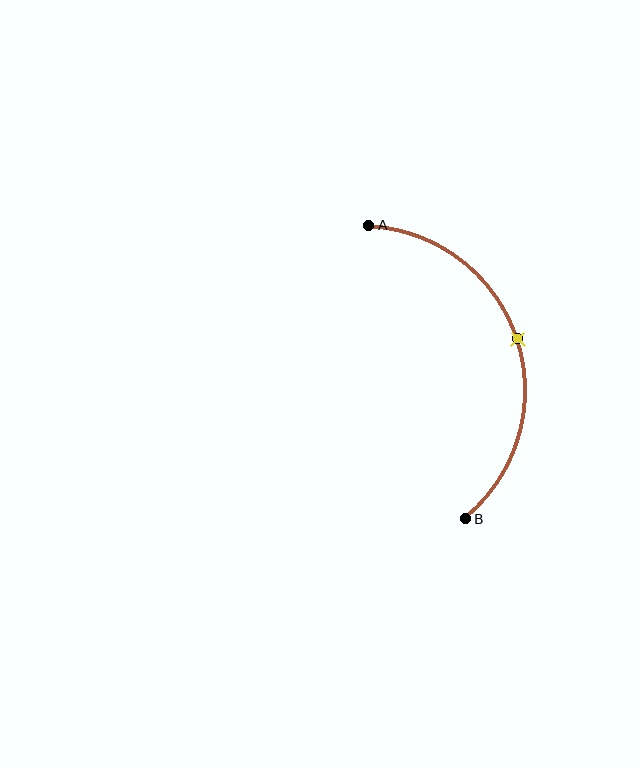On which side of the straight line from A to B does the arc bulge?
The arc bulges to the right of the straight line connecting A and B.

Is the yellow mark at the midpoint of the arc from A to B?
Yes. The yellow mark lies on the arc at equal arc-length from both A and B — it is the arc midpoint.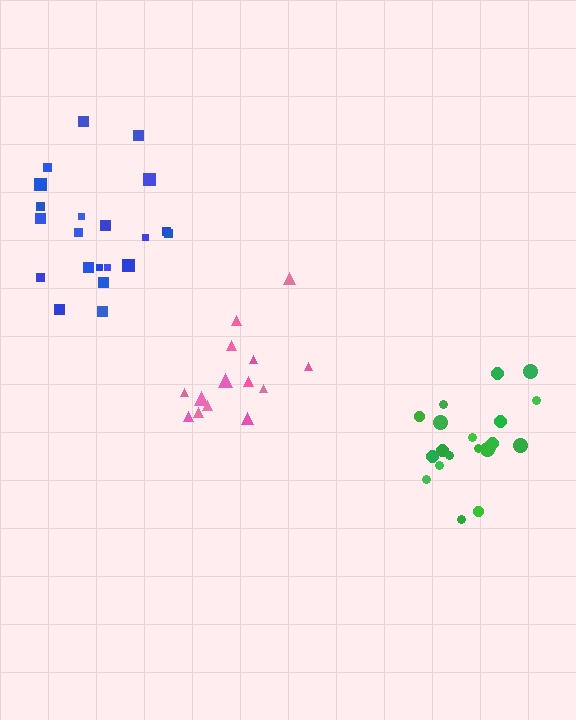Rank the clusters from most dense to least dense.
green, pink, blue.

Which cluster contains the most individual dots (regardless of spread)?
Blue (21).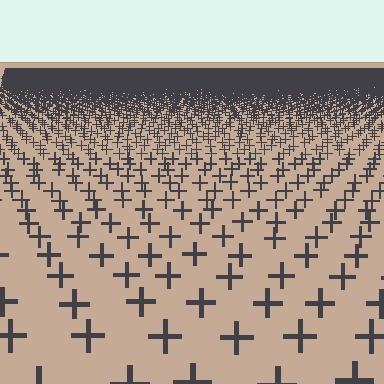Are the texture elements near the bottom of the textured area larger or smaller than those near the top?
Larger. Near the bottom, elements are closer to the viewer and appear at a bigger on-screen size.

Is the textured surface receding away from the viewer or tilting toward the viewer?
The surface is receding away from the viewer. Texture elements get smaller and denser toward the top.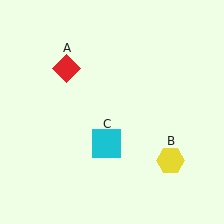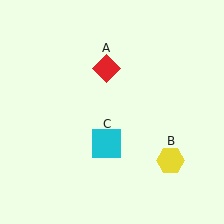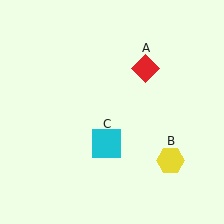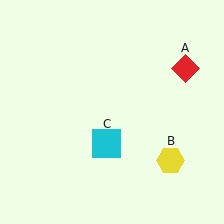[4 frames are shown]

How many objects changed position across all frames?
1 object changed position: red diamond (object A).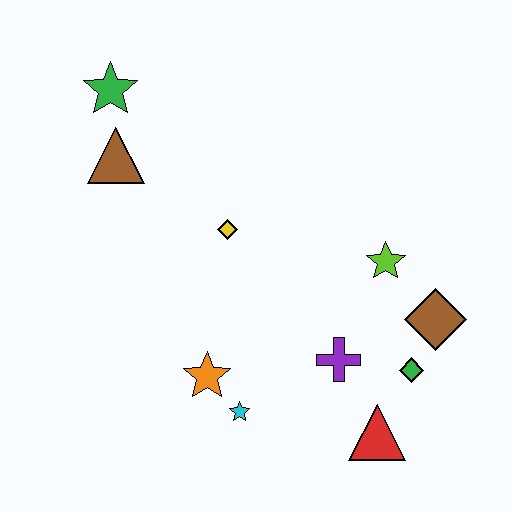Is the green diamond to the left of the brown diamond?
Yes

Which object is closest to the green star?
The brown triangle is closest to the green star.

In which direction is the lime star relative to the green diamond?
The lime star is above the green diamond.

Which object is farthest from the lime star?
The green star is farthest from the lime star.